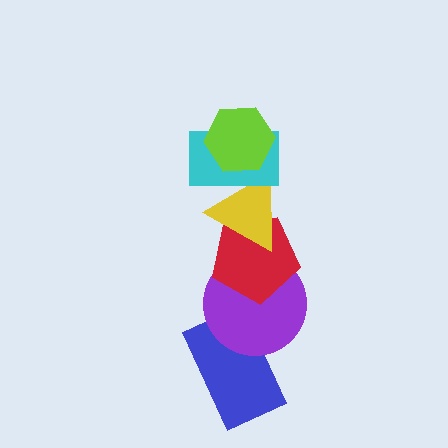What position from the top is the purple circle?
The purple circle is 5th from the top.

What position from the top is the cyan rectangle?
The cyan rectangle is 2nd from the top.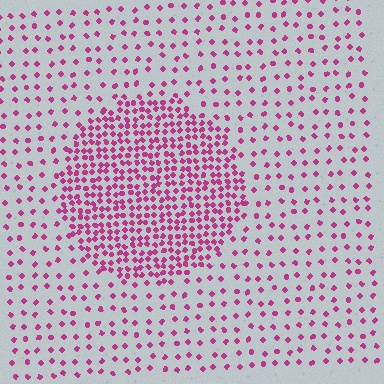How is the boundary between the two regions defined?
The boundary is defined by a change in element density (approximately 2.8x ratio). All elements are the same color, size, and shape.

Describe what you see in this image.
The image contains small magenta elements arranged at two different densities. A circle-shaped region is visible where the elements are more densely packed than the surrounding area.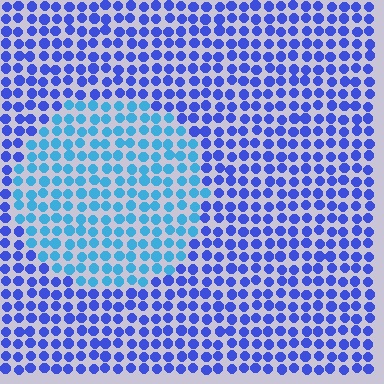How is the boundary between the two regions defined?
The boundary is defined purely by a slight shift in hue (about 36 degrees). Spacing, size, and orientation are identical on both sides.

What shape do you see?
I see a circle.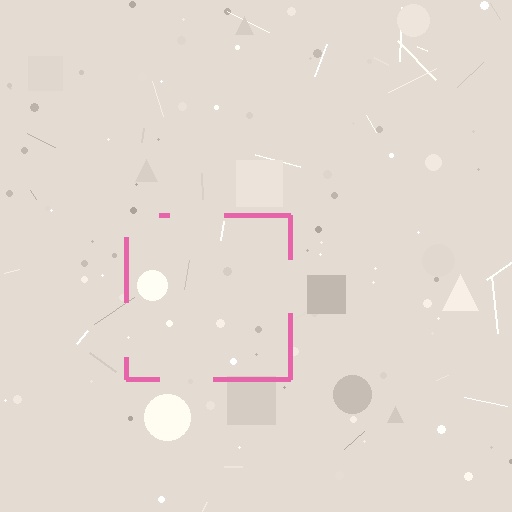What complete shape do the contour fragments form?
The contour fragments form a square.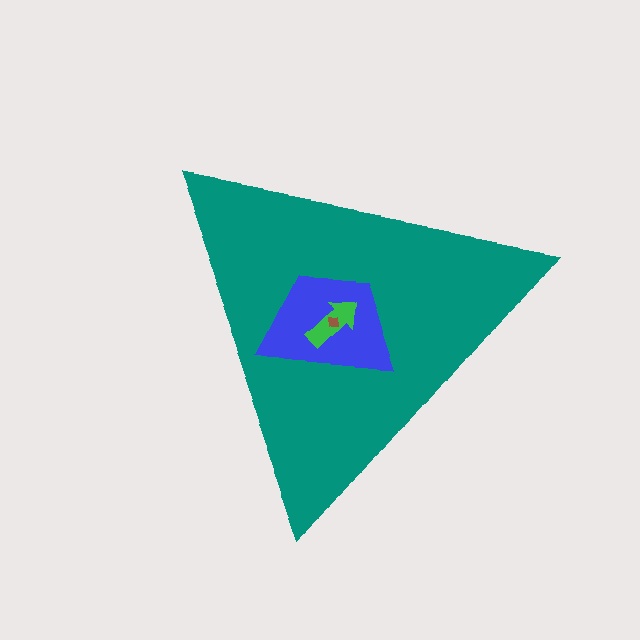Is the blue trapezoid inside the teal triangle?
Yes.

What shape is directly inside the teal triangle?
The blue trapezoid.